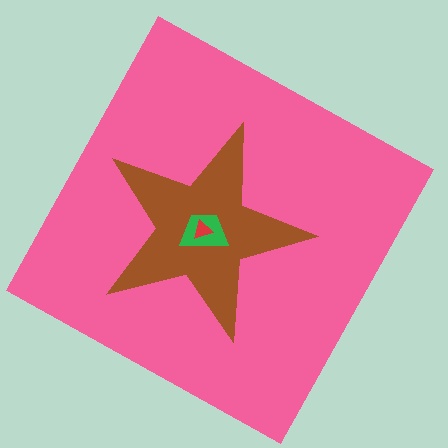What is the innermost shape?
The red triangle.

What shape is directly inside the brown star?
The green trapezoid.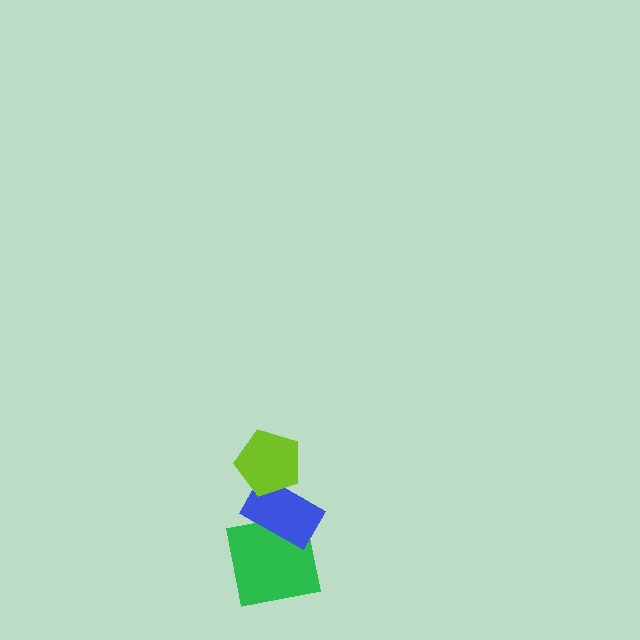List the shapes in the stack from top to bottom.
From top to bottom: the lime pentagon, the blue rectangle, the green square.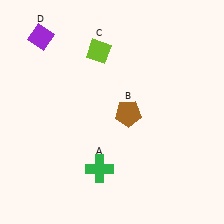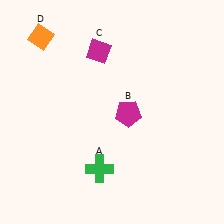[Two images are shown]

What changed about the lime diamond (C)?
In Image 1, C is lime. In Image 2, it changed to magenta.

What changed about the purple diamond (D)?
In Image 1, D is purple. In Image 2, it changed to orange.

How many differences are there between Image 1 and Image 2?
There are 3 differences between the two images.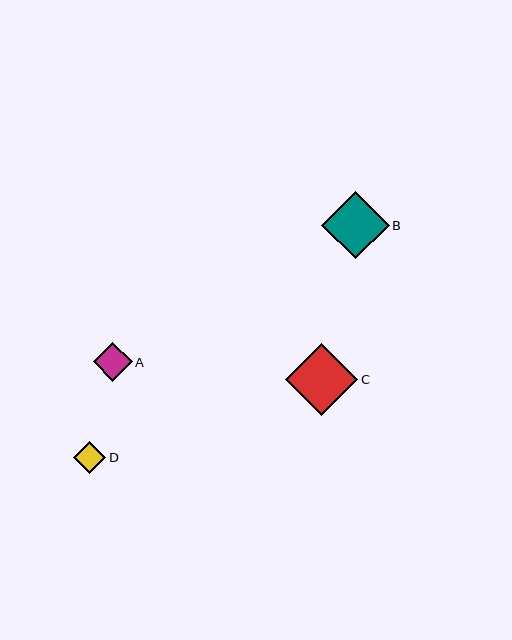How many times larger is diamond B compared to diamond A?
Diamond B is approximately 1.8 times the size of diamond A.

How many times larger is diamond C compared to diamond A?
Diamond C is approximately 1.9 times the size of diamond A.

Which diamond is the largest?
Diamond C is the largest with a size of approximately 72 pixels.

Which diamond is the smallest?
Diamond D is the smallest with a size of approximately 32 pixels.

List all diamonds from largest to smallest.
From largest to smallest: C, B, A, D.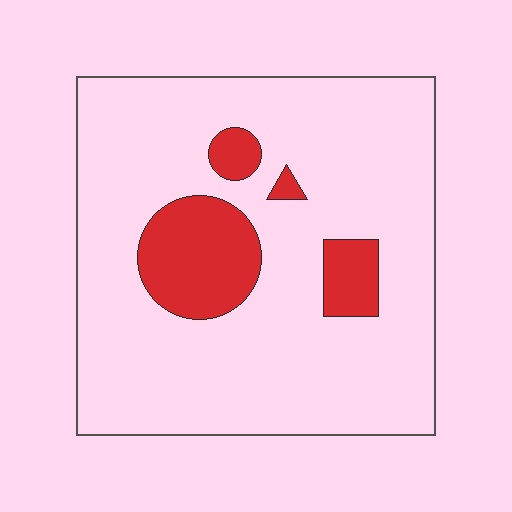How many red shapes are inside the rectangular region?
4.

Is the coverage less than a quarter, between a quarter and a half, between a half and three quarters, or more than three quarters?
Less than a quarter.